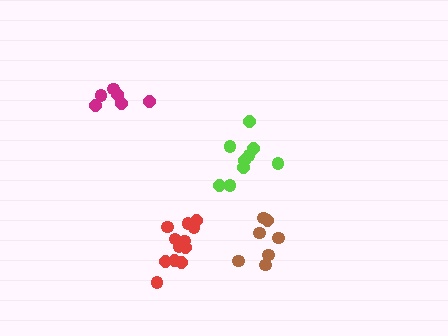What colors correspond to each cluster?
The clusters are colored: lime, red, magenta, brown.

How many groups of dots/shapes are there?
There are 4 groups.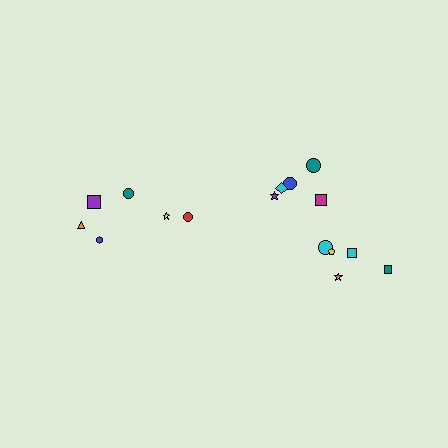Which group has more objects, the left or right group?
The right group.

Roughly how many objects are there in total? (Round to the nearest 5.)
Roughly 15 objects in total.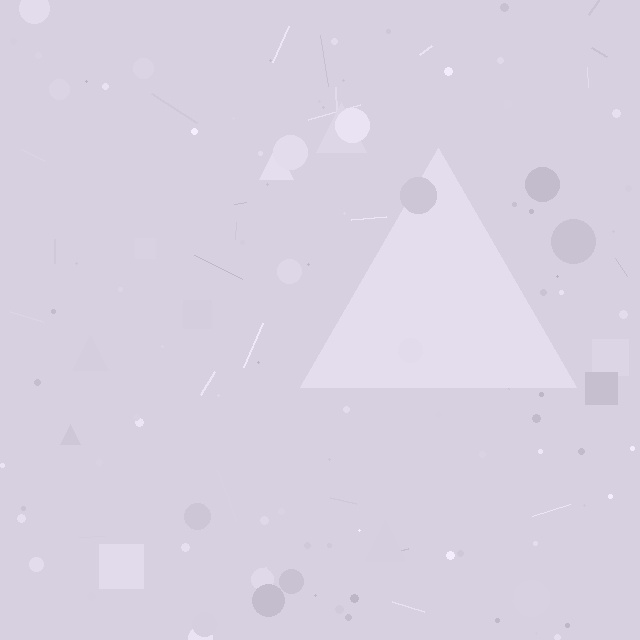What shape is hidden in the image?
A triangle is hidden in the image.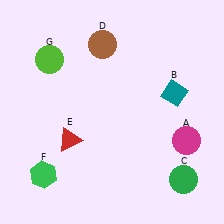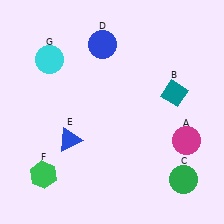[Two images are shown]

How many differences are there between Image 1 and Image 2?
There are 3 differences between the two images.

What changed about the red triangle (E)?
In Image 1, E is red. In Image 2, it changed to blue.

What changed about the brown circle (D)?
In Image 1, D is brown. In Image 2, it changed to blue.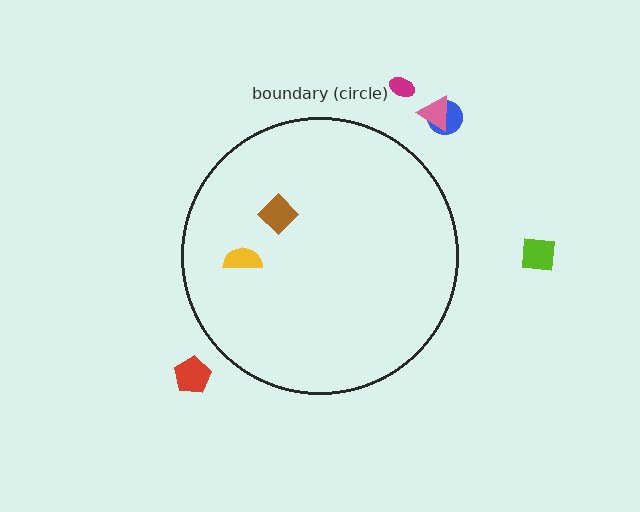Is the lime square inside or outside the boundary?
Outside.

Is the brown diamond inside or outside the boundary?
Inside.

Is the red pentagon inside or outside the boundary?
Outside.